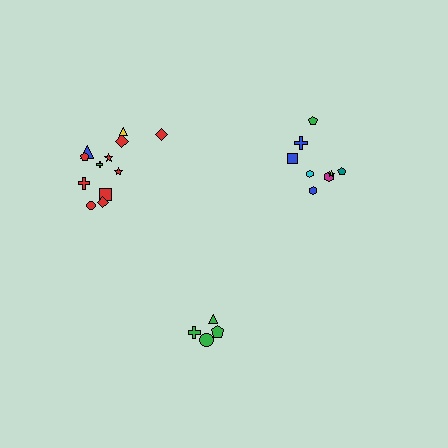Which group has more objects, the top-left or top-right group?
The top-left group.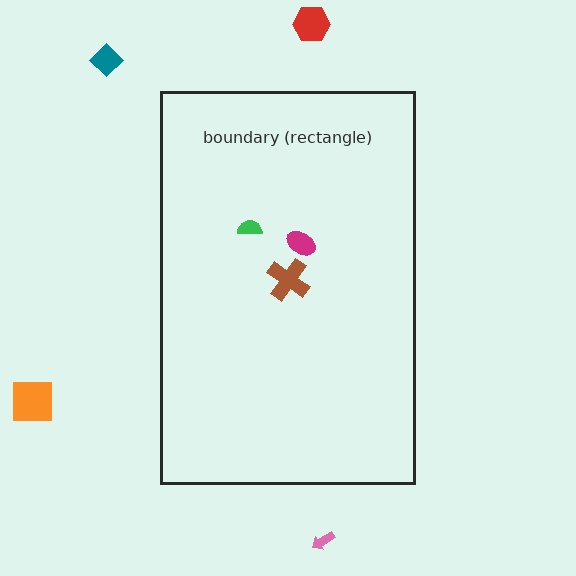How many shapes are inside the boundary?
3 inside, 4 outside.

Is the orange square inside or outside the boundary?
Outside.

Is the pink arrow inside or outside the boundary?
Outside.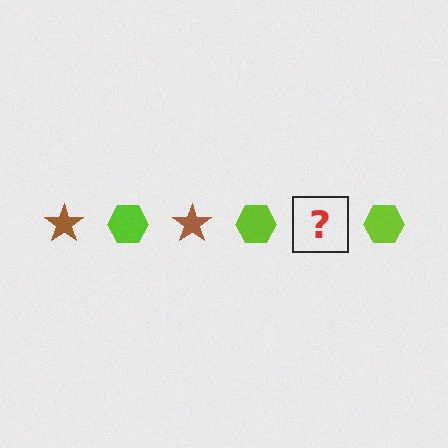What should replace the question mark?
The question mark should be replaced with a brown star.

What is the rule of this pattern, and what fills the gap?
The rule is that the pattern alternates between brown star and lime hexagon. The gap should be filled with a brown star.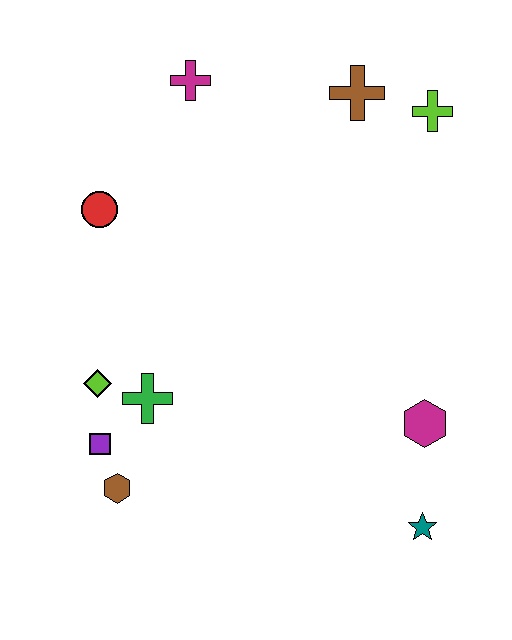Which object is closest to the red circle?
The magenta cross is closest to the red circle.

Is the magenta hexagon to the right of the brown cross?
Yes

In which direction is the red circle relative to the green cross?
The red circle is above the green cross.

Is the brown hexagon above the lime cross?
No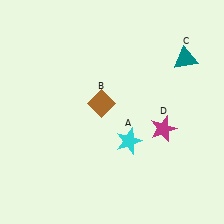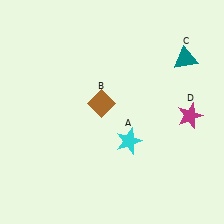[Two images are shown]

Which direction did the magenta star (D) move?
The magenta star (D) moved right.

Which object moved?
The magenta star (D) moved right.